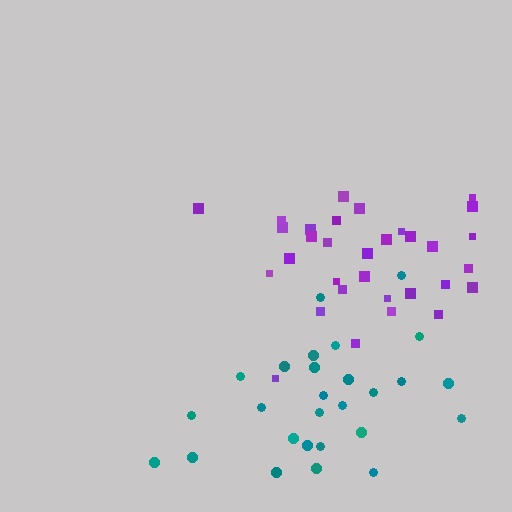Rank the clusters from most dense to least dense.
purple, teal.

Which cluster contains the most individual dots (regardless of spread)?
Purple (32).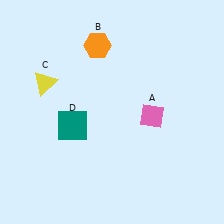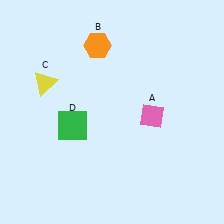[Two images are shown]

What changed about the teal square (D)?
In Image 1, D is teal. In Image 2, it changed to green.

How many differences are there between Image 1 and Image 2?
There is 1 difference between the two images.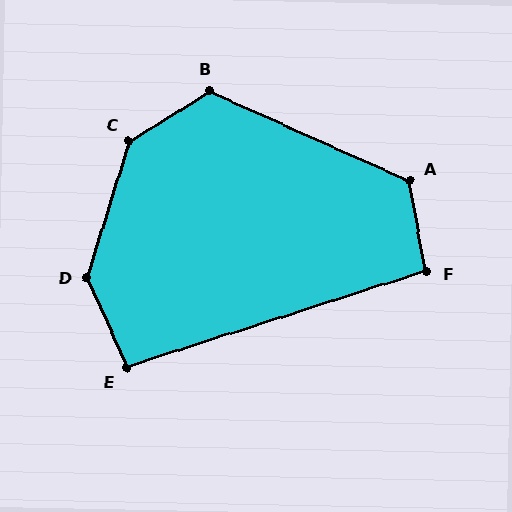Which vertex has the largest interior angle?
C, at approximately 139 degrees.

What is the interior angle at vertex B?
Approximately 124 degrees (obtuse).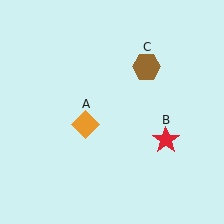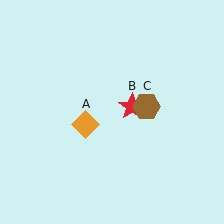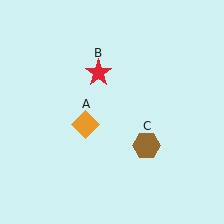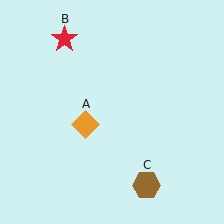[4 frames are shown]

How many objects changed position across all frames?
2 objects changed position: red star (object B), brown hexagon (object C).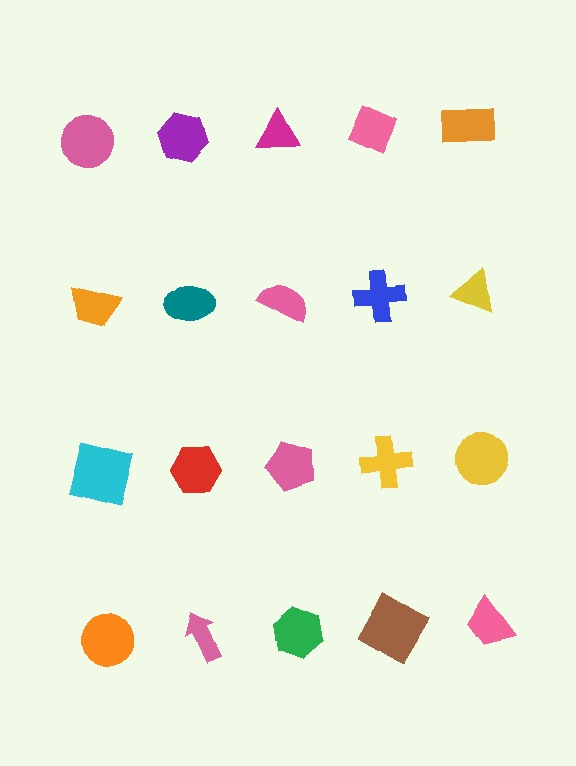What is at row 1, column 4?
A pink diamond.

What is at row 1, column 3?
A magenta triangle.